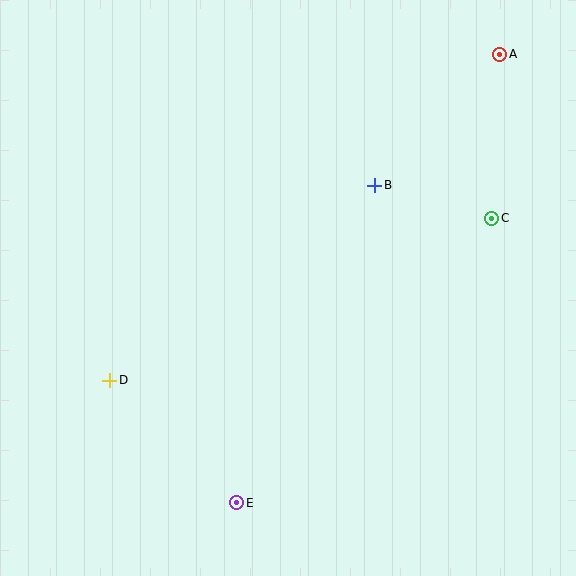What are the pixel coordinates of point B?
Point B is at (375, 185).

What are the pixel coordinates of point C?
Point C is at (492, 218).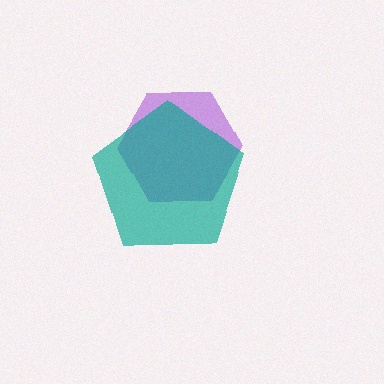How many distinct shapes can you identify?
There are 2 distinct shapes: a purple hexagon, a teal pentagon.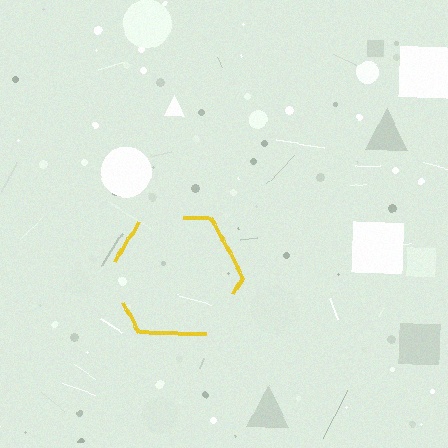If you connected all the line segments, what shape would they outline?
They would outline a hexagon.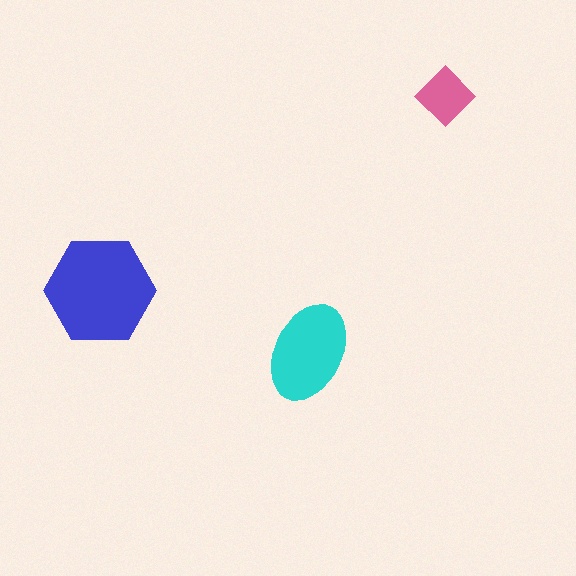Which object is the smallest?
The pink diamond.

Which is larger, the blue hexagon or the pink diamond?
The blue hexagon.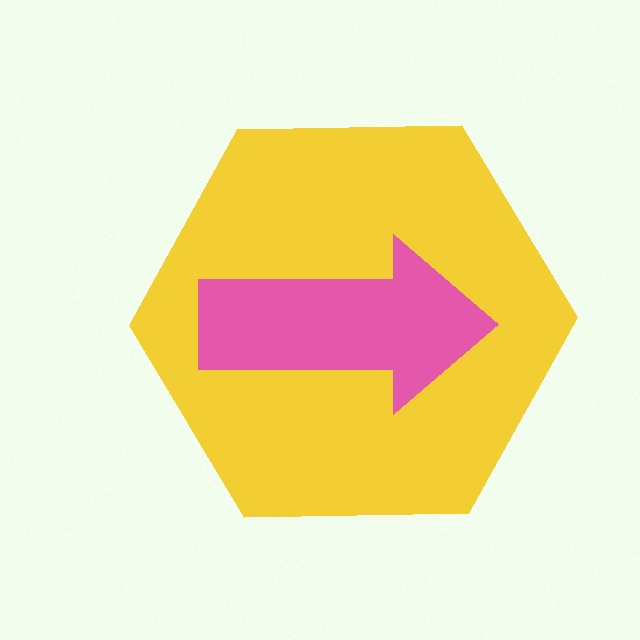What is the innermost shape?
The pink arrow.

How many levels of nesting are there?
2.